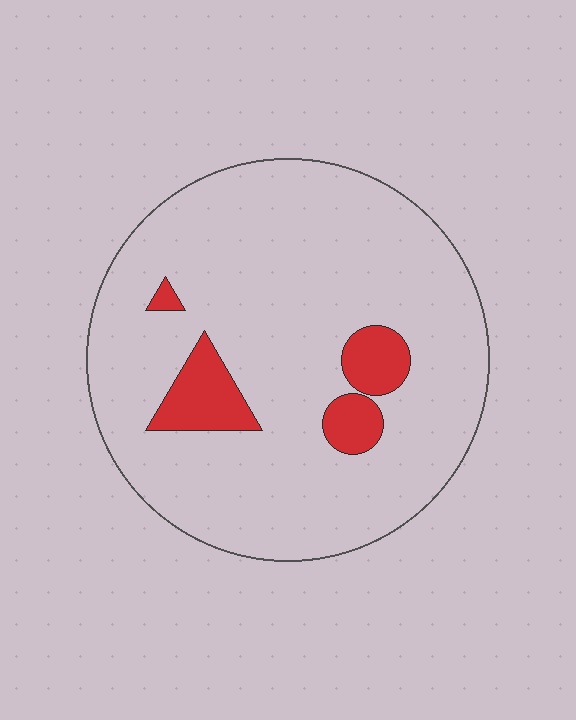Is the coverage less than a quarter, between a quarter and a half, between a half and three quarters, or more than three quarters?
Less than a quarter.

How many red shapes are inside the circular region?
4.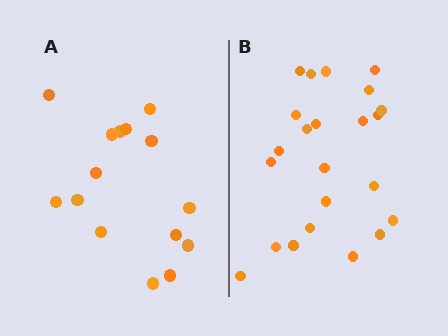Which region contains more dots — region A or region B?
Region B (the right region) has more dots.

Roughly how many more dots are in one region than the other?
Region B has roughly 8 or so more dots than region A.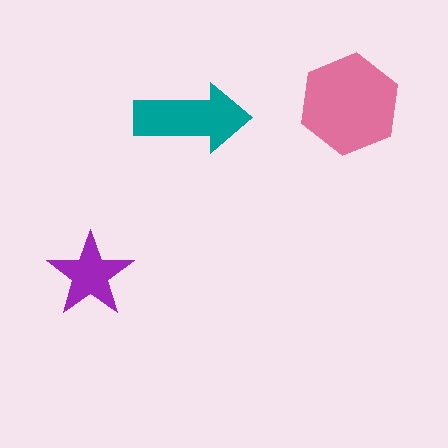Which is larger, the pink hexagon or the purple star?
The pink hexagon.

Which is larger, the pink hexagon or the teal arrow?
The pink hexagon.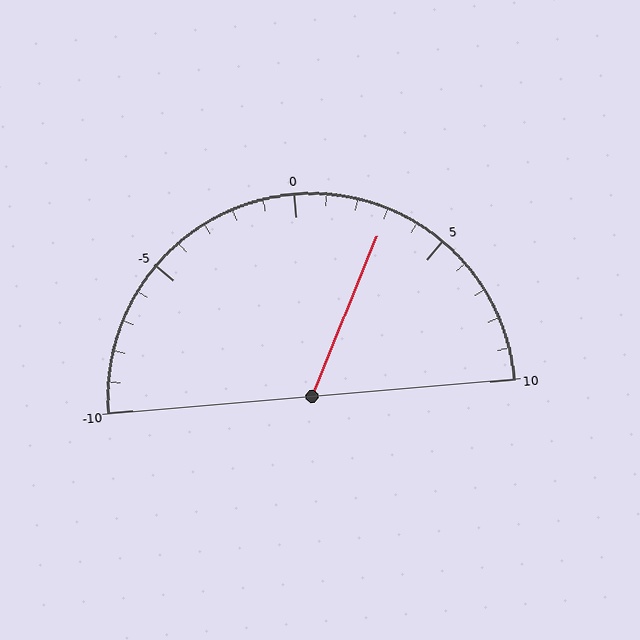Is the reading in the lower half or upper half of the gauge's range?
The reading is in the upper half of the range (-10 to 10).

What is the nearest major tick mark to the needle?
The nearest major tick mark is 5.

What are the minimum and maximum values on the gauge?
The gauge ranges from -10 to 10.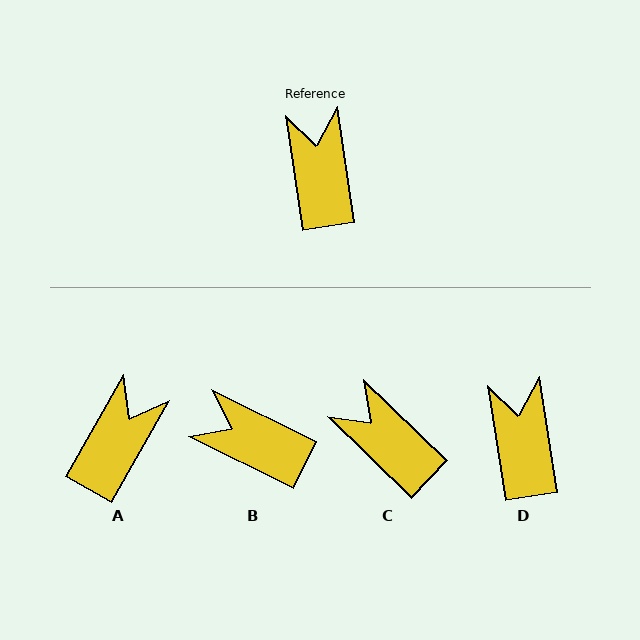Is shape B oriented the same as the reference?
No, it is off by about 55 degrees.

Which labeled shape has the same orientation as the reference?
D.